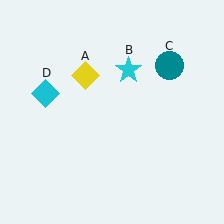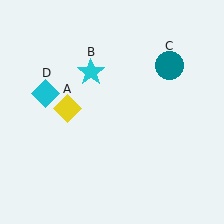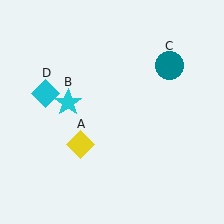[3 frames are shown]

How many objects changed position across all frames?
2 objects changed position: yellow diamond (object A), cyan star (object B).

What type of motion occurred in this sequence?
The yellow diamond (object A), cyan star (object B) rotated counterclockwise around the center of the scene.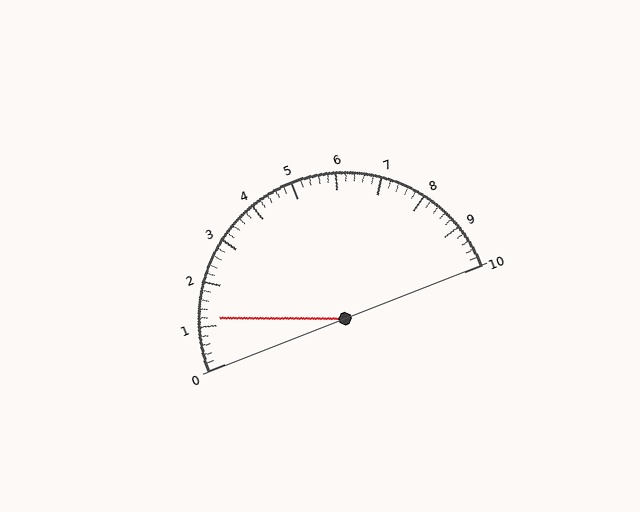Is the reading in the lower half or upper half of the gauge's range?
The reading is in the lower half of the range (0 to 10).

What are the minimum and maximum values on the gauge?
The gauge ranges from 0 to 10.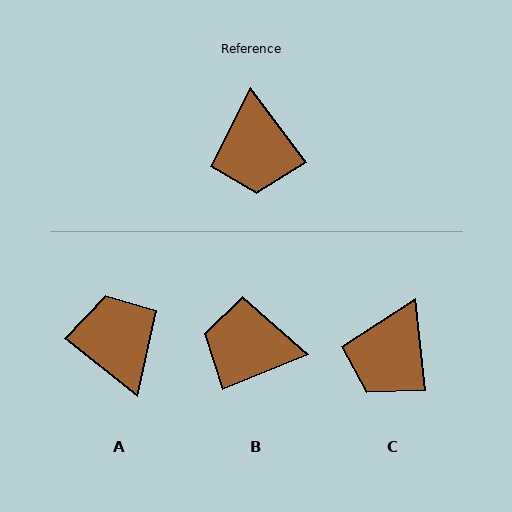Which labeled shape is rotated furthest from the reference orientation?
A, about 166 degrees away.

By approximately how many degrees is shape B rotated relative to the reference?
Approximately 105 degrees clockwise.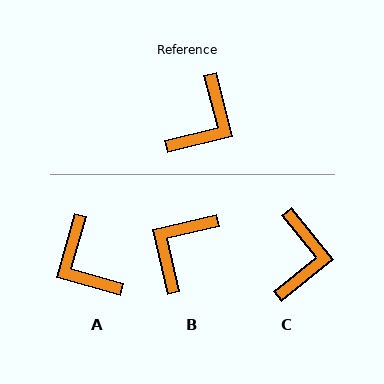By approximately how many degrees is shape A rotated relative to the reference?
Approximately 120 degrees clockwise.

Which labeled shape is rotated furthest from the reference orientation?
B, about 179 degrees away.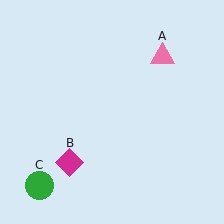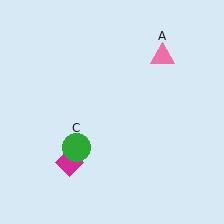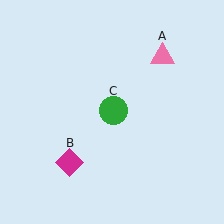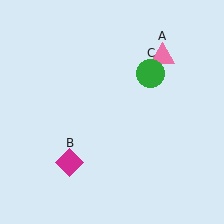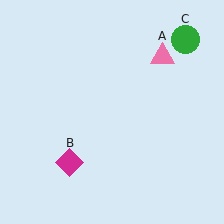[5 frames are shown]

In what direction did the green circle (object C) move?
The green circle (object C) moved up and to the right.